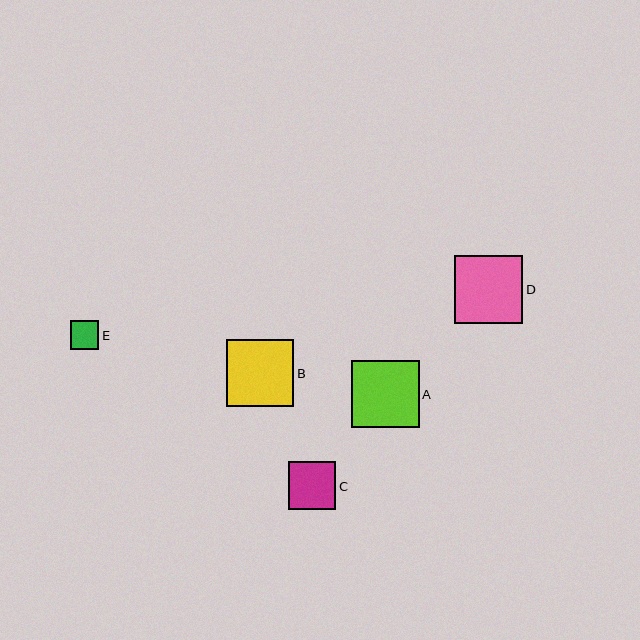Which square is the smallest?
Square E is the smallest with a size of approximately 29 pixels.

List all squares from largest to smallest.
From largest to smallest: D, A, B, C, E.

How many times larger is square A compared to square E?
Square A is approximately 2.4 times the size of square E.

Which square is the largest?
Square D is the largest with a size of approximately 68 pixels.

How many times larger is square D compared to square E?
Square D is approximately 2.4 times the size of square E.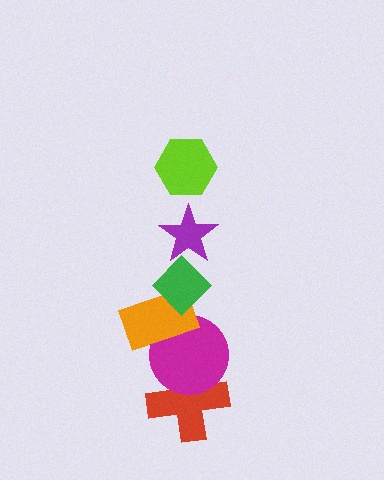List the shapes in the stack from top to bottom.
From top to bottom: the lime hexagon, the purple star, the green diamond, the orange rectangle, the magenta circle, the red cross.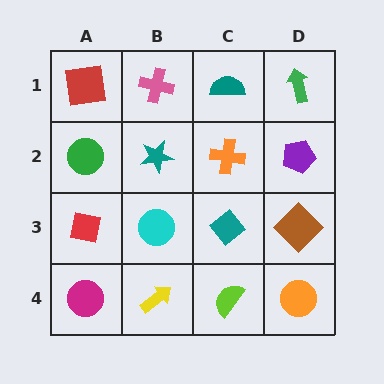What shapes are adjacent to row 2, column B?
A pink cross (row 1, column B), a cyan circle (row 3, column B), a green circle (row 2, column A), an orange cross (row 2, column C).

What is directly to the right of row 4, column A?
A yellow arrow.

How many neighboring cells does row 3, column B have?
4.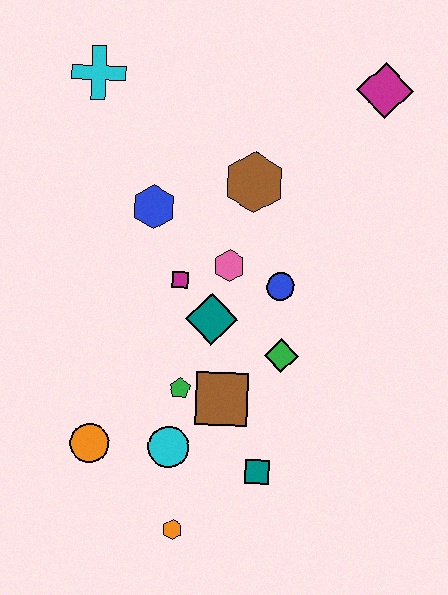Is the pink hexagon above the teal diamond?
Yes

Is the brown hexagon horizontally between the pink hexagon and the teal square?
Yes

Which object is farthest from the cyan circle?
The magenta diamond is farthest from the cyan circle.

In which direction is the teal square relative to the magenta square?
The teal square is below the magenta square.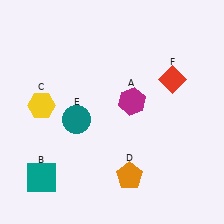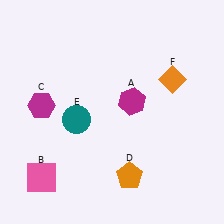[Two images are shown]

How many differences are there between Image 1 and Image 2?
There are 3 differences between the two images.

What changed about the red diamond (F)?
In Image 1, F is red. In Image 2, it changed to orange.